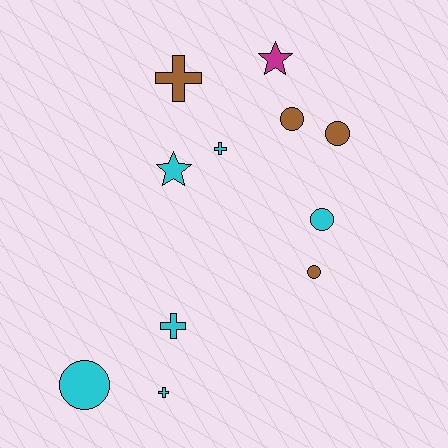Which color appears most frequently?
Cyan, with 6 objects.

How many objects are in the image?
There are 11 objects.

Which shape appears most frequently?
Circle, with 5 objects.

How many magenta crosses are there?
There are no magenta crosses.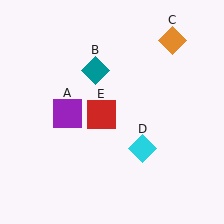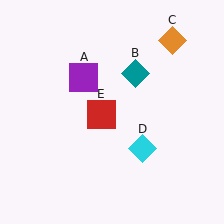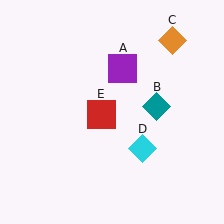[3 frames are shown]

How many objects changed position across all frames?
2 objects changed position: purple square (object A), teal diamond (object B).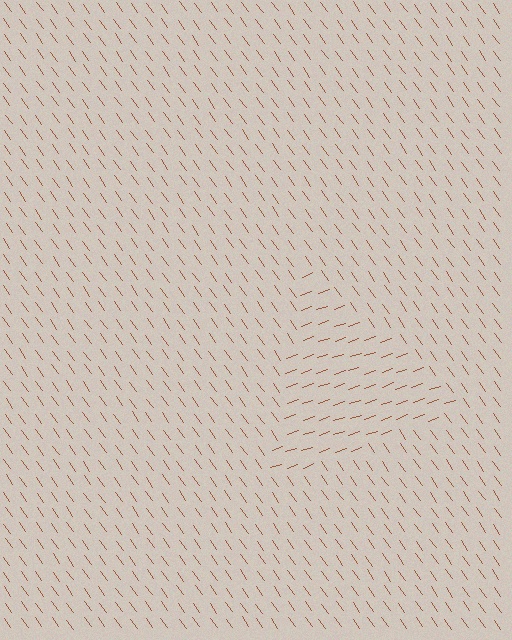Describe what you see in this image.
The image is filled with small brown line segments. A triangle region in the image has lines oriented differently from the surrounding lines, creating a visible texture boundary.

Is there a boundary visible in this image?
Yes, there is a texture boundary formed by a change in line orientation.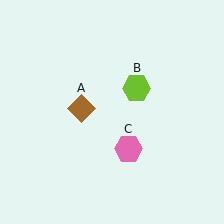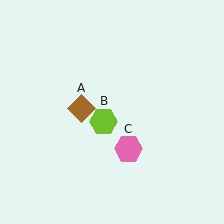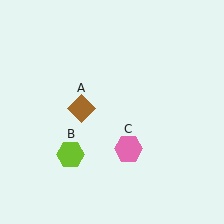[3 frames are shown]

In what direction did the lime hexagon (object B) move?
The lime hexagon (object B) moved down and to the left.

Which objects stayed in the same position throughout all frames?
Brown diamond (object A) and pink hexagon (object C) remained stationary.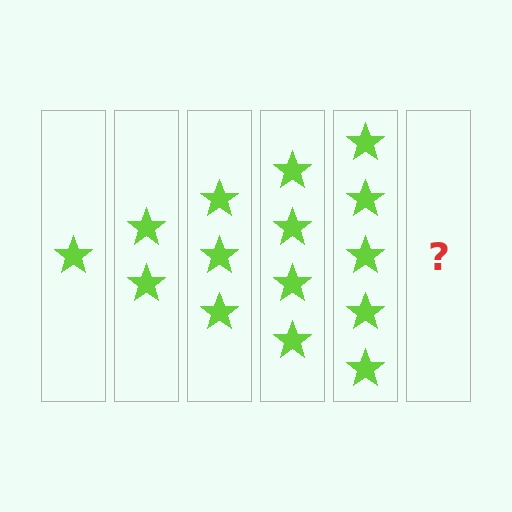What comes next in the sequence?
The next element should be 6 stars.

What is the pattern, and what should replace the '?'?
The pattern is that each step adds one more star. The '?' should be 6 stars.